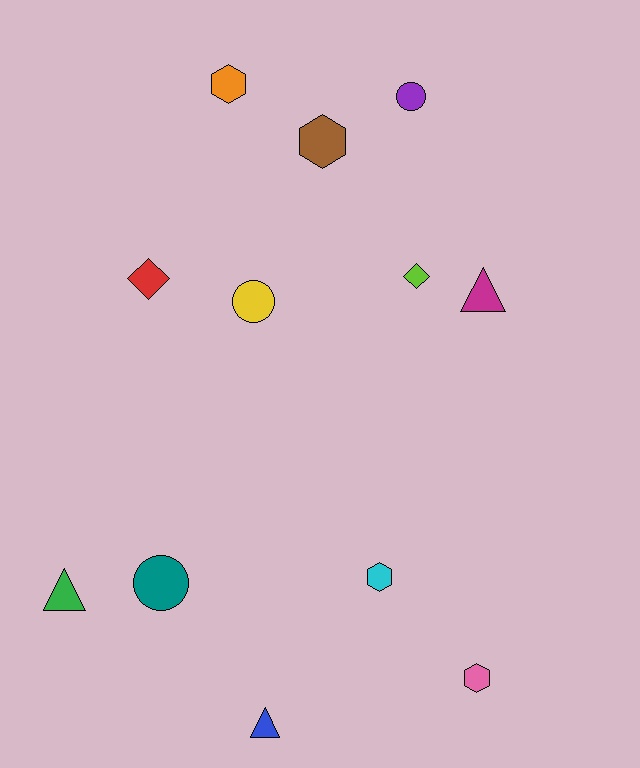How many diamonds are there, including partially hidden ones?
There are 2 diamonds.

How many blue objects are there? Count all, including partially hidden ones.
There is 1 blue object.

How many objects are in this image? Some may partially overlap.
There are 12 objects.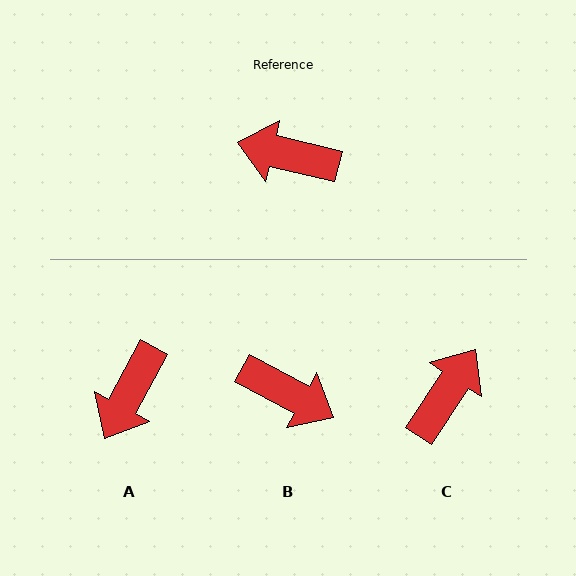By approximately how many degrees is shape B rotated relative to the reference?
Approximately 165 degrees counter-clockwise.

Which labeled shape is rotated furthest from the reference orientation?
B, about 165 degrees away.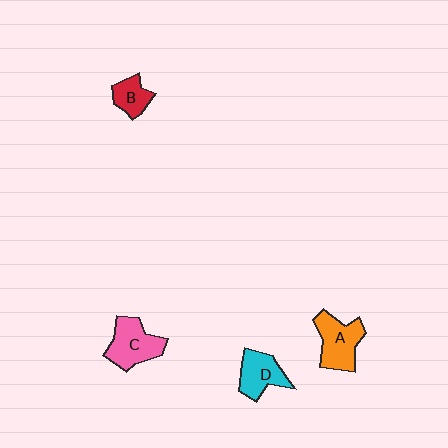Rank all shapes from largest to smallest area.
From largest to smallest: A (orange), C (pink), D (cyan), B (red).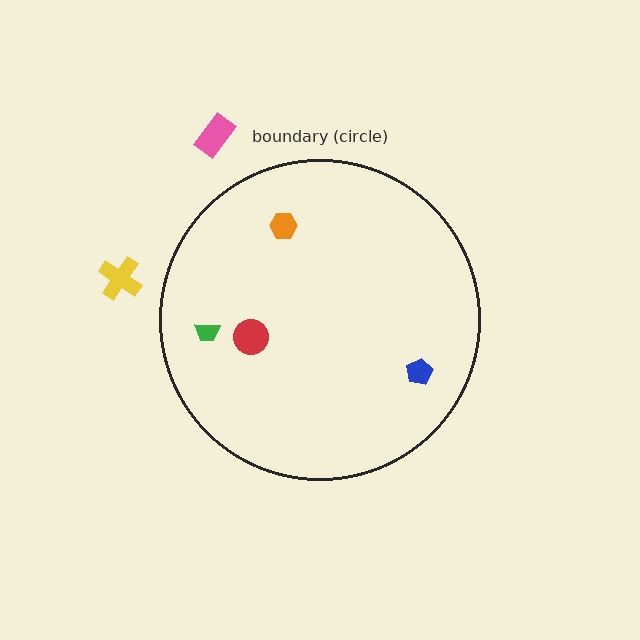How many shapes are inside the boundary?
4 inside, 2 outside.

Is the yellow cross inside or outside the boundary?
Outside.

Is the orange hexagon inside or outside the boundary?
Inside.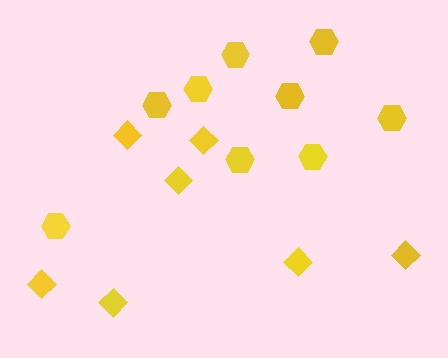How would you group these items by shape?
There are 2 groups: one group of hexagons (9) and one group of diamonds (7).